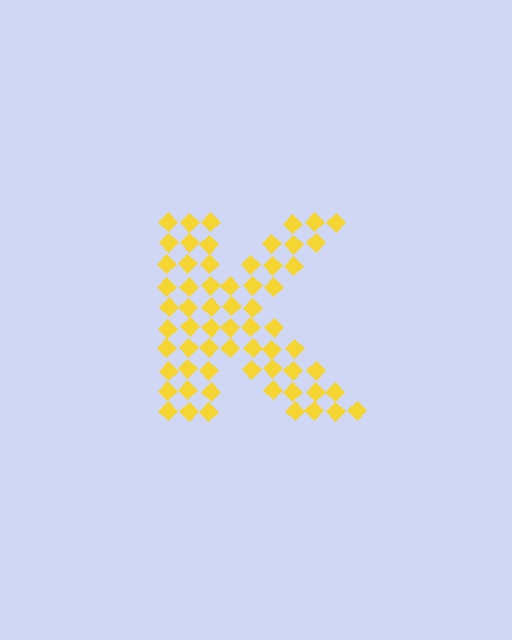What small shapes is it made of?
It is made of small diamonds.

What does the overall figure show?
The overall figure shows the letter K.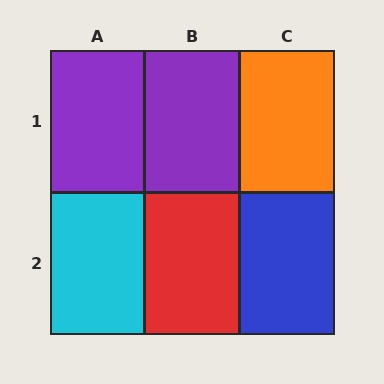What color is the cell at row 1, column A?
Purple.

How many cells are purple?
2 cells are purple.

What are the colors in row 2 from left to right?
Cyan, red, blue.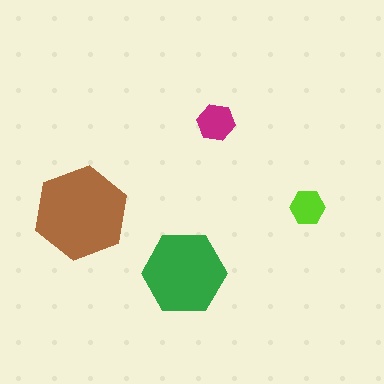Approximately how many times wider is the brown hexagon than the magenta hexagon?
About 2.5 times wider.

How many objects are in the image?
There are 4 objects in the image.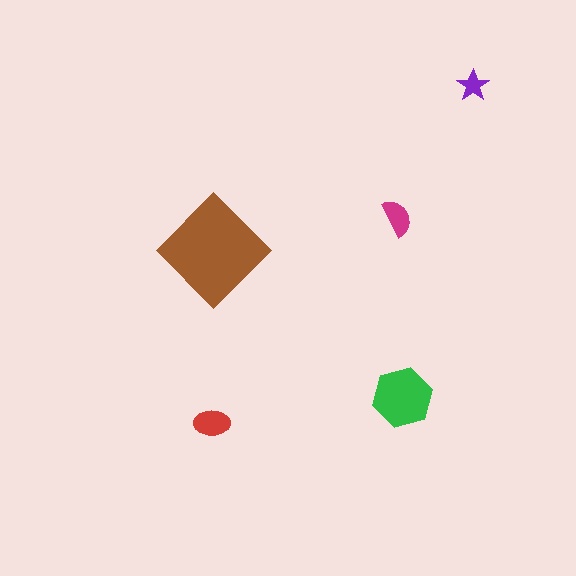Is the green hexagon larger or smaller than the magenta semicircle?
Larger.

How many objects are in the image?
There are 5 objects in the image.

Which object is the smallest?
The purple star.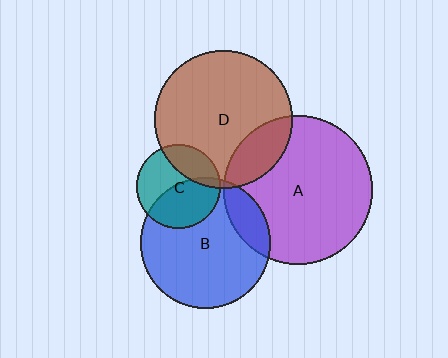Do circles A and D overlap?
Yes.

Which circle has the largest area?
Circle A (purple).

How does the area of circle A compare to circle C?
Approximately 3.2 times.